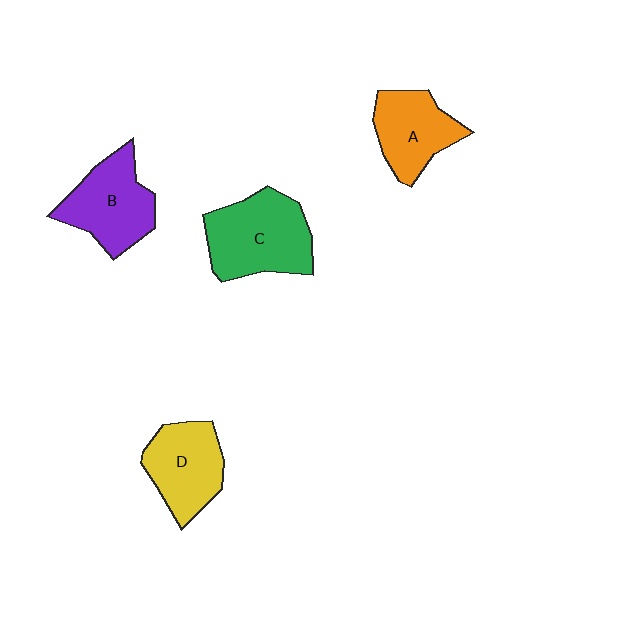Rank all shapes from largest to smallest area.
From largest to smallest: C (green), B (purple), D (yellow), A (orange).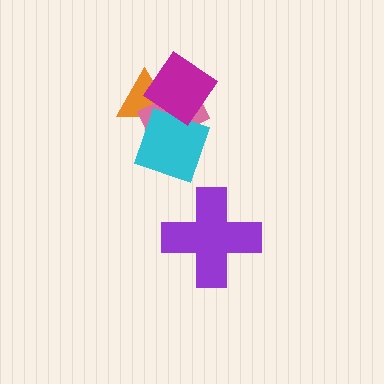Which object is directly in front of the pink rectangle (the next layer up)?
The cyan square is directly in front of the pink rectangle.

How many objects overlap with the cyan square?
2 objects overlap with the cyan square.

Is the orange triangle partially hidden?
Yes, it is partially covered by another shape.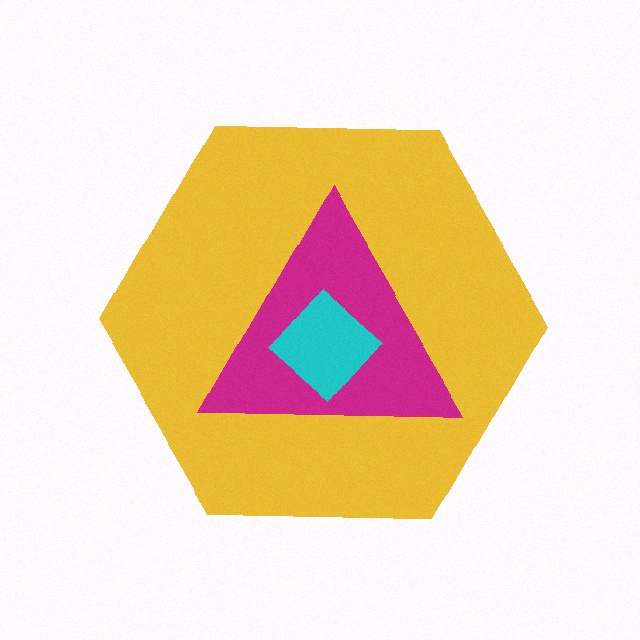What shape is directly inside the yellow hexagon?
The magenta triangle.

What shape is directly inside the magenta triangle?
The cyan diamond.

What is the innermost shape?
The cyan diamond.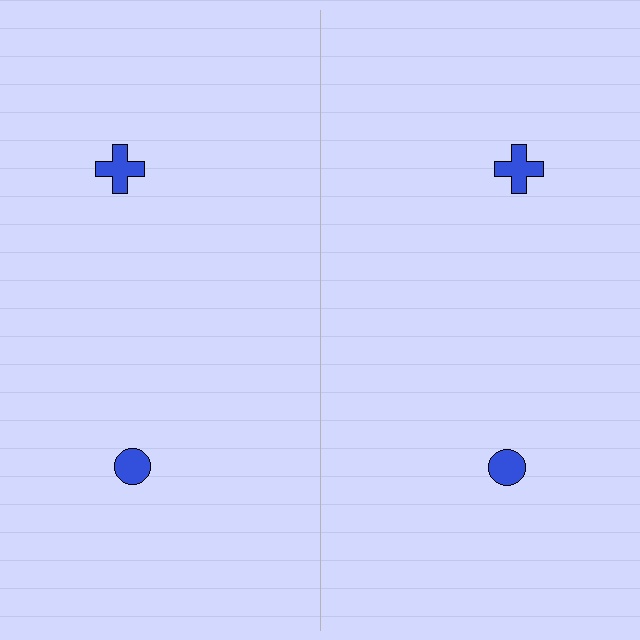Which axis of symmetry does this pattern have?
The pattern has a vertical axis of symmetry running through the center of the image.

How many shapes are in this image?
There are 4 shapes in this image.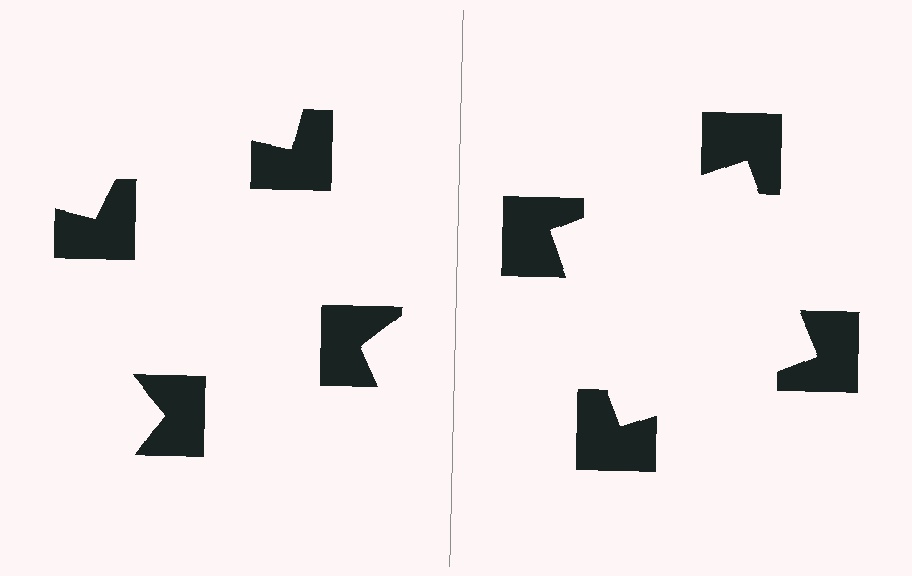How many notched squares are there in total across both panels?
8 — 4 on each side.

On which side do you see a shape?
An illusory square appears on the right side. On the left side the wedge cuts are rotated, so no coherent shape forms.